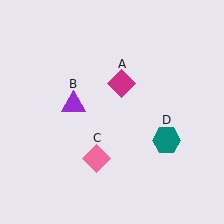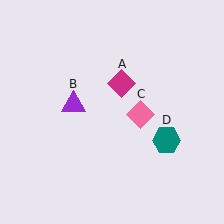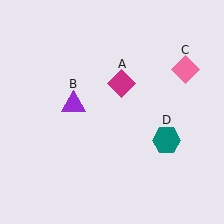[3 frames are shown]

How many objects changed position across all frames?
1 object changed position: pink diamond (object C).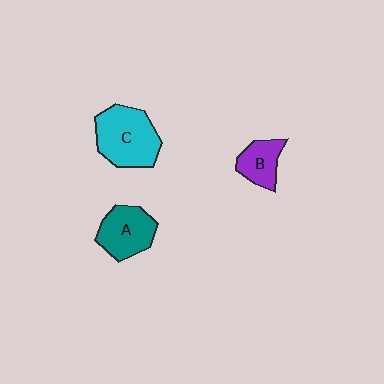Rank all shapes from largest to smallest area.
From largest to smallest: C (cyan), A (teal), B (purple).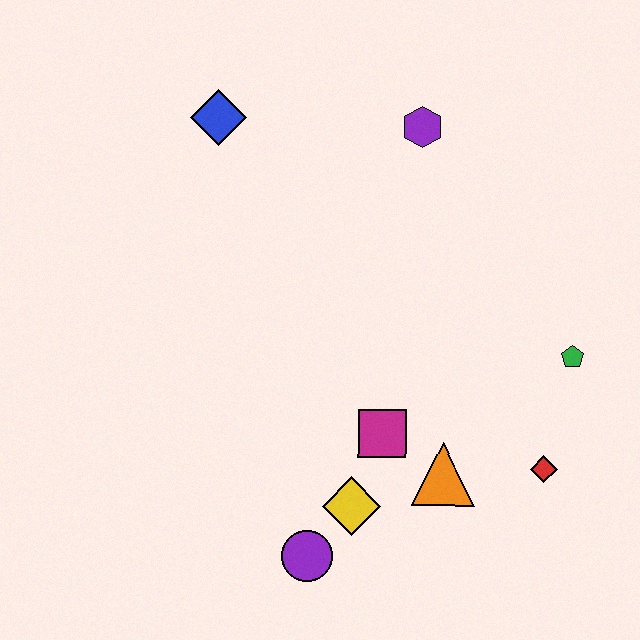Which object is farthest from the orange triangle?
The blue diamond is farthest from the orange triangle.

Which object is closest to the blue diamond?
The purple hexagon is closest to the blue diamond.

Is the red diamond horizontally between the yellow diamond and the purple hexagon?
No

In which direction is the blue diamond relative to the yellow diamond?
The blue diamond is above the yellow diamond.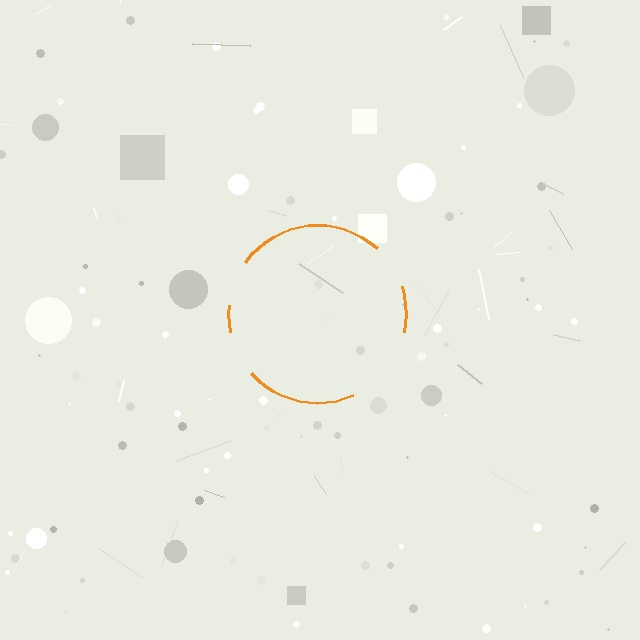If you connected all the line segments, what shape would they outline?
They would outline a circle.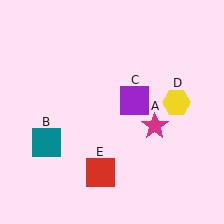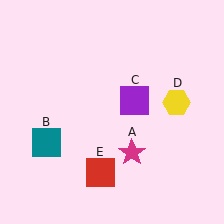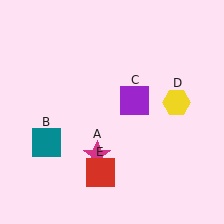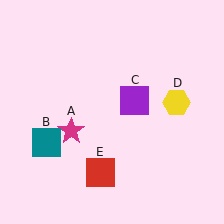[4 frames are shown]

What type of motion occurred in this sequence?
The magenta star (object A) rotated clockwise around the center of the scene.